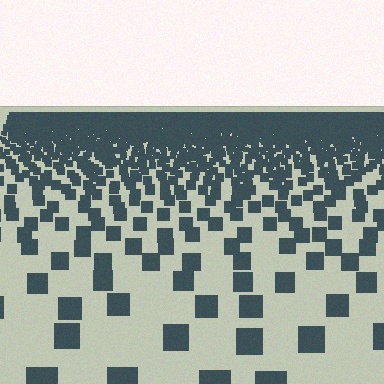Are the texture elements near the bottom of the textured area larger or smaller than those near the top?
Larger. Near the bottom, elements are closer to the viewer and appear at a bigger on-screen size.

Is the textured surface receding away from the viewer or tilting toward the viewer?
The surface is receding away from the viewer. Texture elements get smaller and denser toward the top.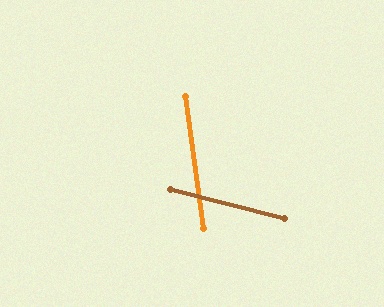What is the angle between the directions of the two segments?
Approximately 69 degrees.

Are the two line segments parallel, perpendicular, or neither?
Neither parallel nor perpendicular — they differ by about 69°.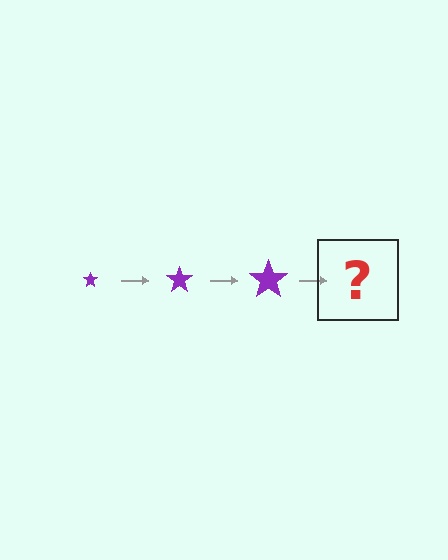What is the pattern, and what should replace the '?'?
The pattern is that the star gets progressively larger each step. The '?' should be a purple star, larger than the previous one.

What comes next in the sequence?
The next element should be a purple star, larger than the previous one.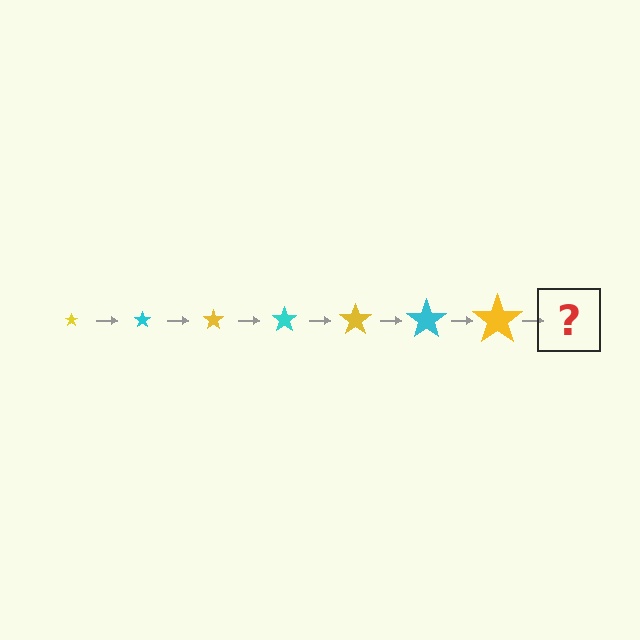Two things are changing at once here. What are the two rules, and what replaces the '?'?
The two rules are that the star grows larger each step and the color cycles through yellow and cyan. The '?' should be a cyan star, larger than the previous one.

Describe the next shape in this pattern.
It should be a cyan star, larger than the previous one.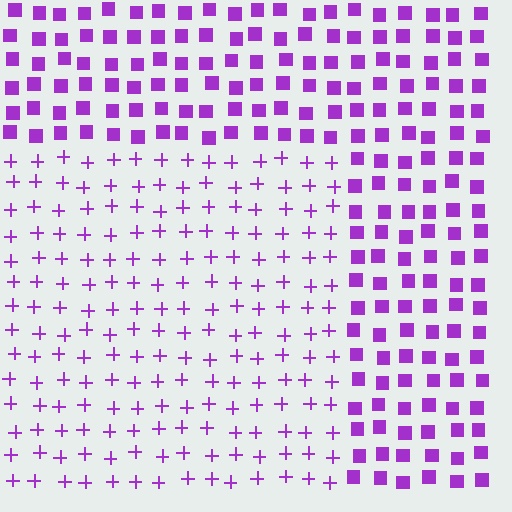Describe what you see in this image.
The image is filled with small purple elements arranged in a uniform grid. A rectangle-shaped region contains plus signs, while the surrounding area contains squares. The boundary is defined purely by the change in element shape.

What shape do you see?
I see a rectangle.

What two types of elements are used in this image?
The image uses plus signs inside the rectangle region and squares outside it.